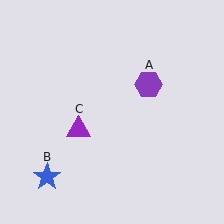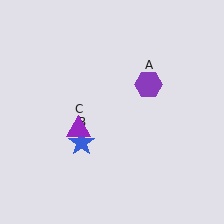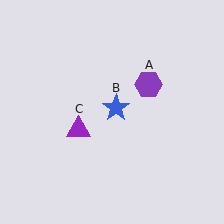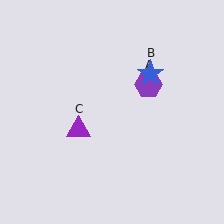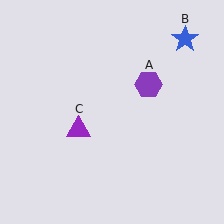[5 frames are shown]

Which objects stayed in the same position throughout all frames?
Purple hexagon (object A) and purple triangle (object C) remained stationary.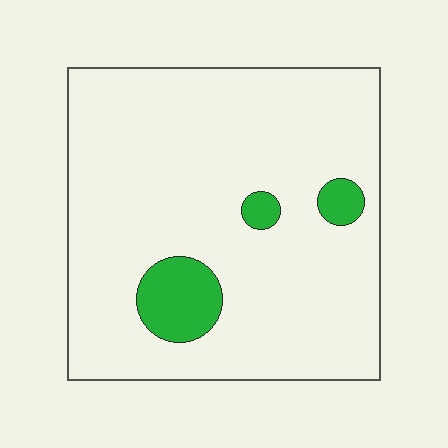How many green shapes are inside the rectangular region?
3.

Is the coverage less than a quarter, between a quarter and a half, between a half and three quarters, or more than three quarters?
Less than a quarter.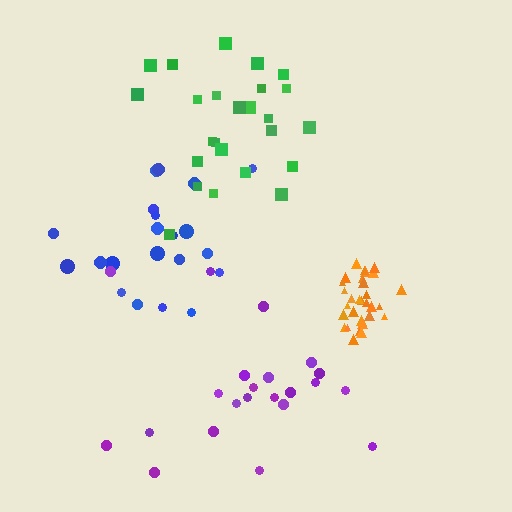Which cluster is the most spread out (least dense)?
Purple.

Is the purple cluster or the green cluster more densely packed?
Green.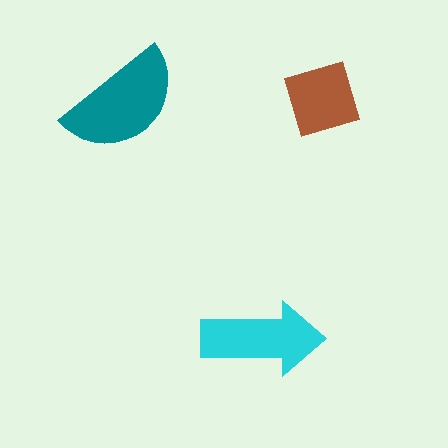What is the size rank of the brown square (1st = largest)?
3rd.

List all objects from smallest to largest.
The brown square, the cyan arrow, the teal semicircle.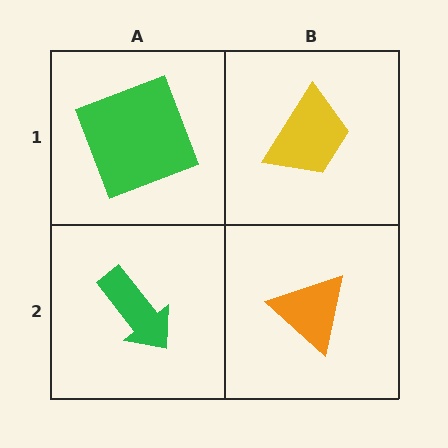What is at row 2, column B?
An orange triangle.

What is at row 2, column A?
A green arrow.